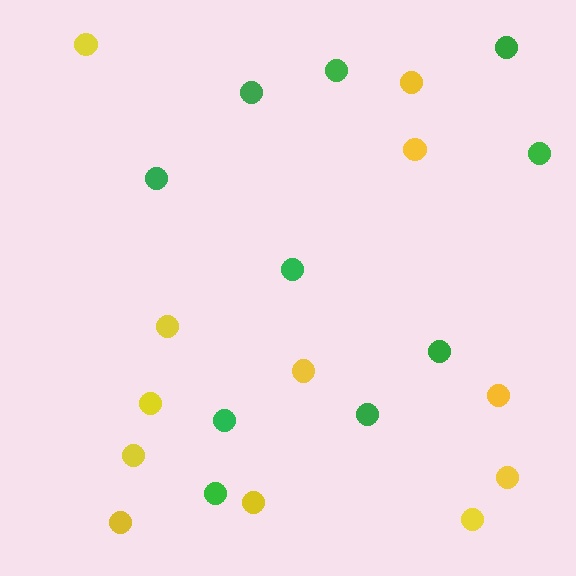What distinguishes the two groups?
There are 2 groups: one group of green circles (10) and one group of yellow circles (12).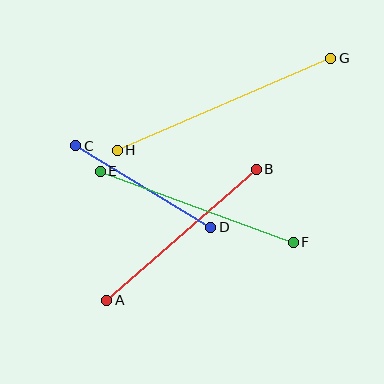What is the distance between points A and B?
The distance is approximately 199 pixels.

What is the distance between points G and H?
The distance is approximately 233 pixels.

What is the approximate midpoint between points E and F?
The midpoint is at approximately (197, 207) pixels.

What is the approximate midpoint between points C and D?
The midpoint is at approximately (143, 187) pixels.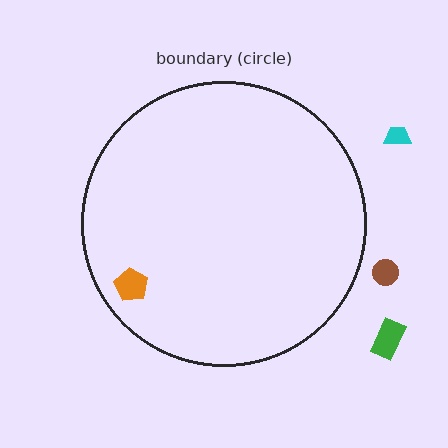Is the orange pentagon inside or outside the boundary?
Inside.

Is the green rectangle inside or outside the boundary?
Outside.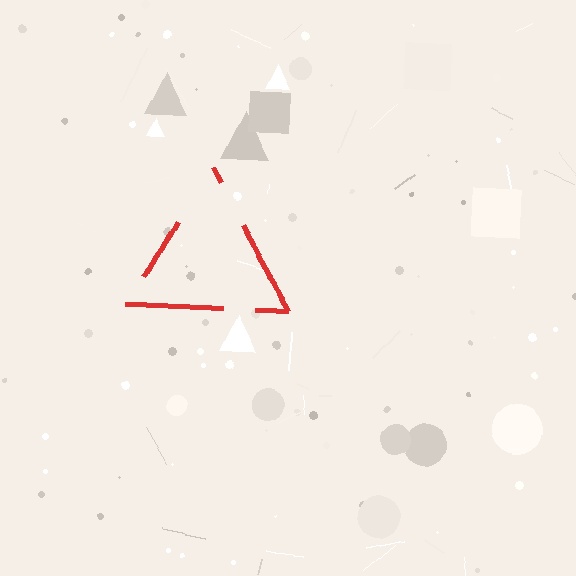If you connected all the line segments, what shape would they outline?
They would outline a triangle.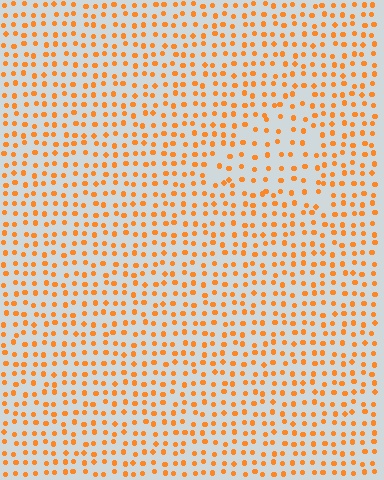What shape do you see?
I see a triangle.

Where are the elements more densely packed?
The elements are more densely packed outside the triangle boundary.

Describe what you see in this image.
The image contains small orange elements arranged at two different densities. A triangle-shaped region is visible where the elements are less densely packed than the surrounding area.